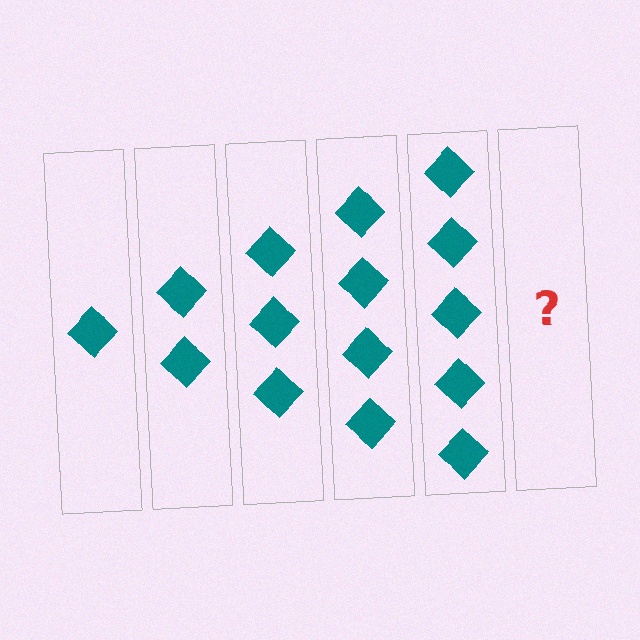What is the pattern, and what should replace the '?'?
The pattern is that each step adds one more diamond. The '?' should be 6 diamonds.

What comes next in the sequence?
The next element should be 6 diamonds.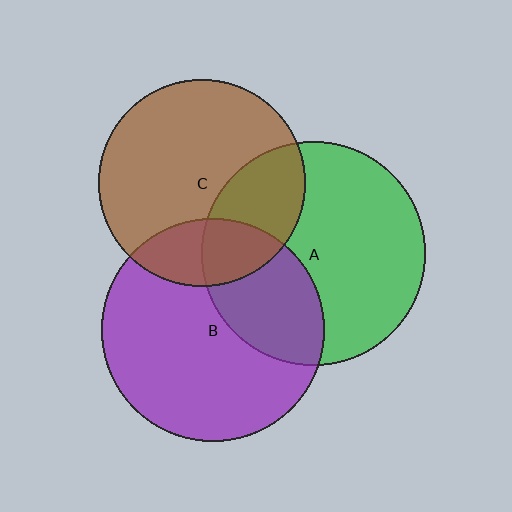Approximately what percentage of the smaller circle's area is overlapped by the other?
Approximately 30%.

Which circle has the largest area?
Circle A (green).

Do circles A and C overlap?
Yes.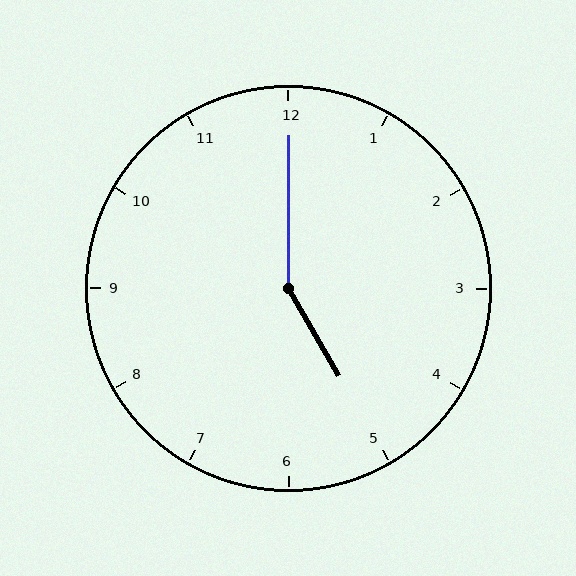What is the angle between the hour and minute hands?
Approximately 150 degrees.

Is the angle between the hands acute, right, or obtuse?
It is obtuse.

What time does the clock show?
5:00.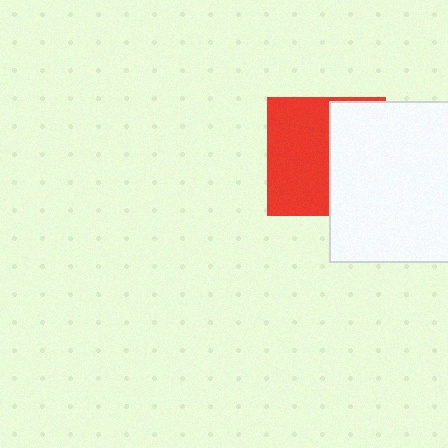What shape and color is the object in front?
The object in front is a white square.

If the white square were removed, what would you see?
You would see the complete red square.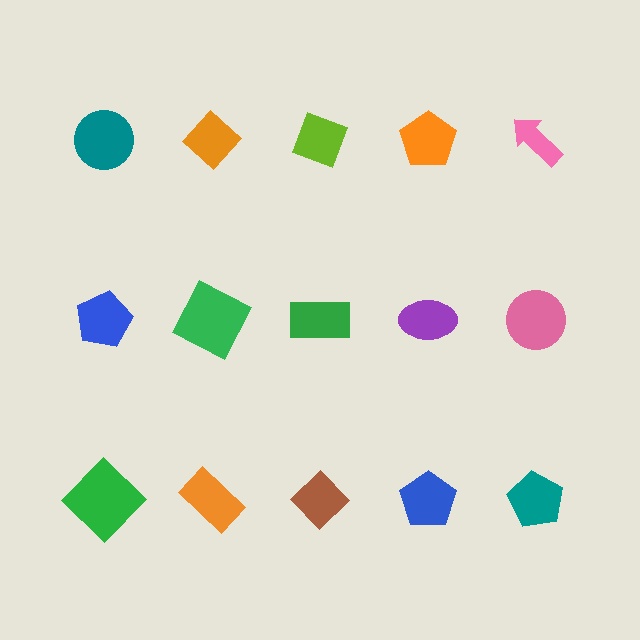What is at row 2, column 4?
A purple ellipse.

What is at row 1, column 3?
A lime diamond.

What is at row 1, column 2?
An orange diamond.